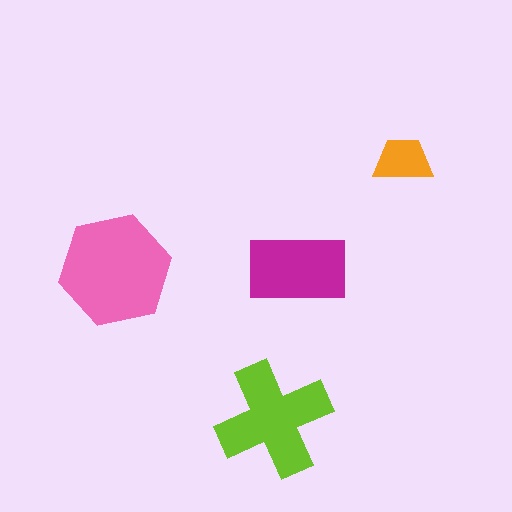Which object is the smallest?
The orange trapezoid.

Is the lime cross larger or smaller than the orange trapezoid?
Larger.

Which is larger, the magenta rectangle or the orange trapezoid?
The magenta rectangle.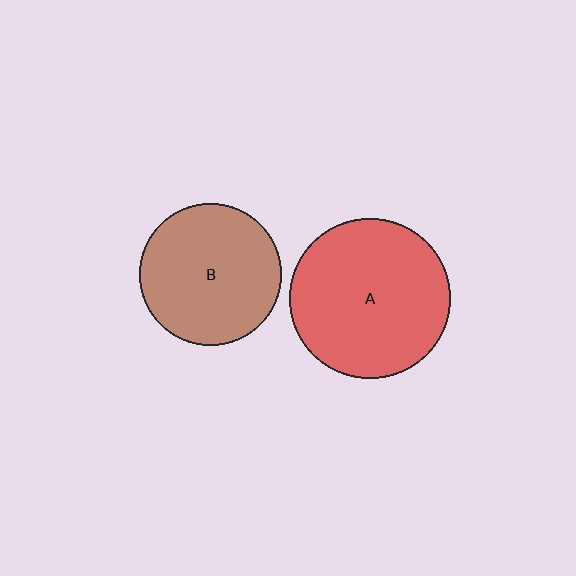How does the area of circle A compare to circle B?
Approximately 1.3 times.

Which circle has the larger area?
Circle A (red).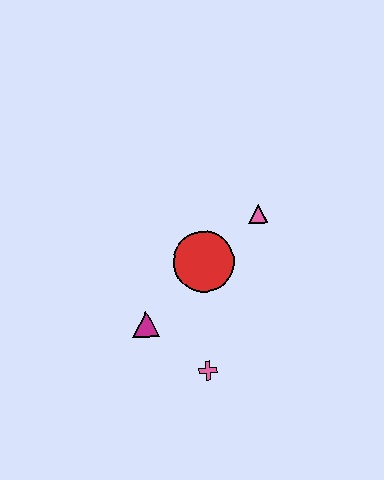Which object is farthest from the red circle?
The pink cross is farthest from the red circle.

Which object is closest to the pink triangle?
The red circle is closest to the pink triangle.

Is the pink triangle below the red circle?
No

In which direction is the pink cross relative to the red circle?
The pink cross is below the red circle.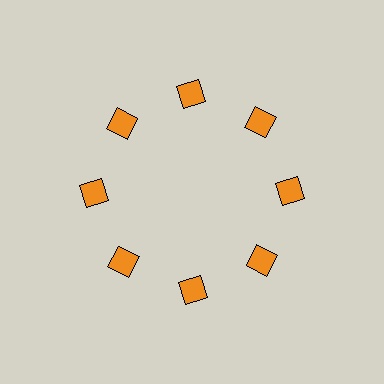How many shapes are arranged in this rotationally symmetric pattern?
There are 8 shapes, arranged in 8 groups of 1.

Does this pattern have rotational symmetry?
Yes, this pattern has 8-fold rotational symmetry. It looks the same after rotating 45 degrees around the center.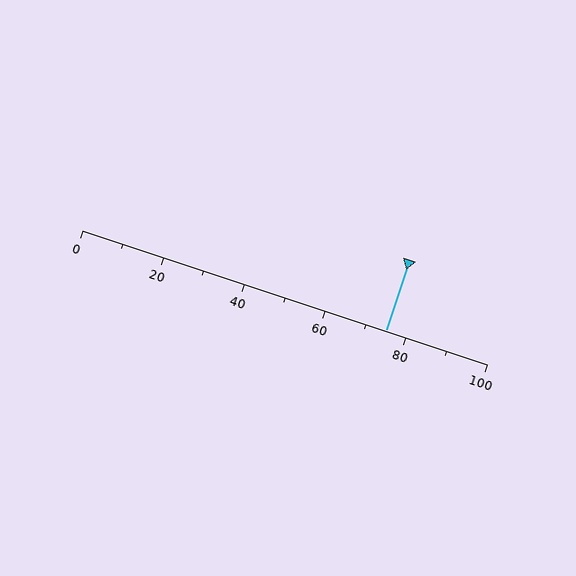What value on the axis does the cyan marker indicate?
The marker indicates approximately 75.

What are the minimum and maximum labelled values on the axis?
The axis runs from 0 to 100.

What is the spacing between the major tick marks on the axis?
The major ticks are spaced 20 apart.